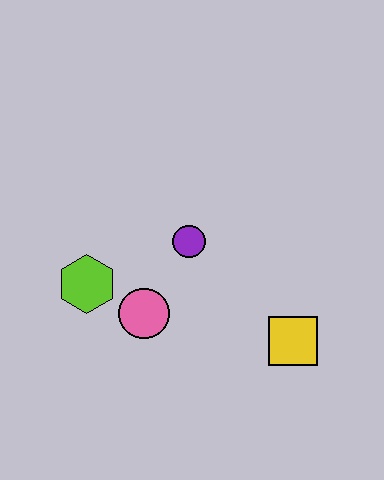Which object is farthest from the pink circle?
The yellow square is farthest from the pink circle.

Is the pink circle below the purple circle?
Yes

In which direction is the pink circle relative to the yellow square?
The pink circle is to the left of the yellow square.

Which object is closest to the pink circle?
The lime hexagon is closest to the pink circle.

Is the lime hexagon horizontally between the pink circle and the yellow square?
No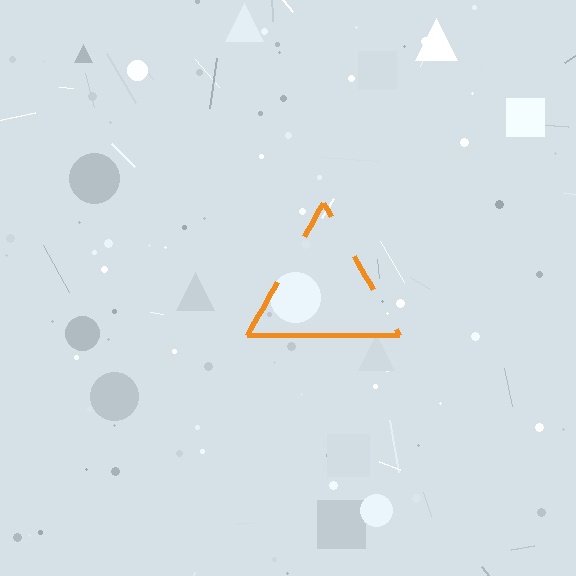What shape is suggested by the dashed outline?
The dashed outline suggests a triangle.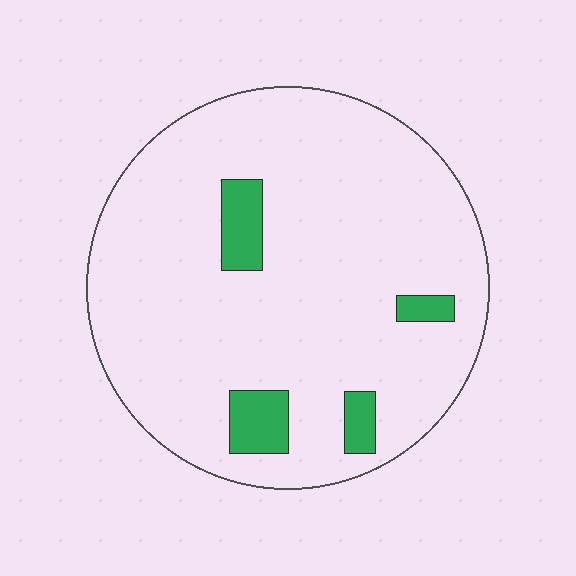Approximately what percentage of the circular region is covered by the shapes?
Approximately 10%.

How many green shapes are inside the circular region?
4.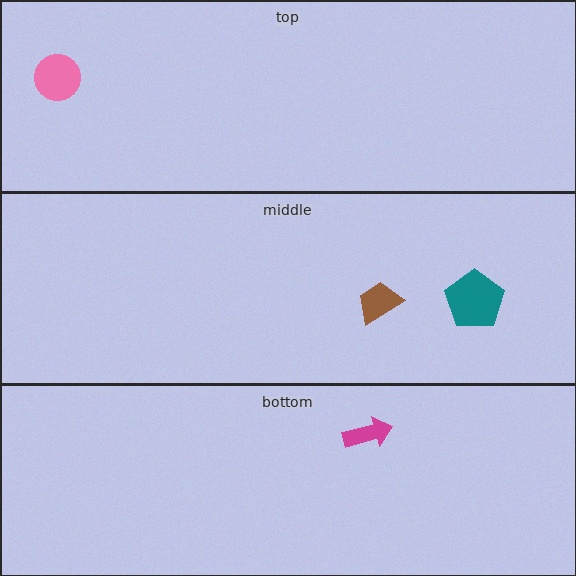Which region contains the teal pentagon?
The middle region.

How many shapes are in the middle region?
2.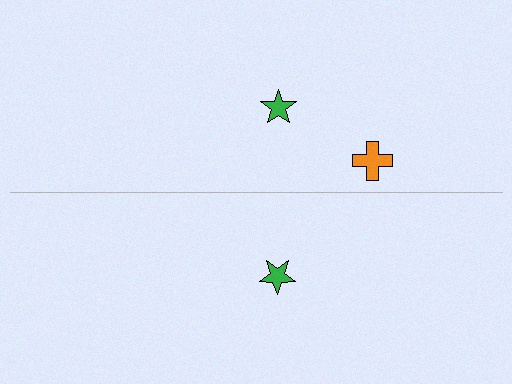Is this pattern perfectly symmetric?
No, the pattern is not perfectly symmetric. A orange cross is missing from the bottom side.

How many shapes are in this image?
There are 3 shapes in this image.